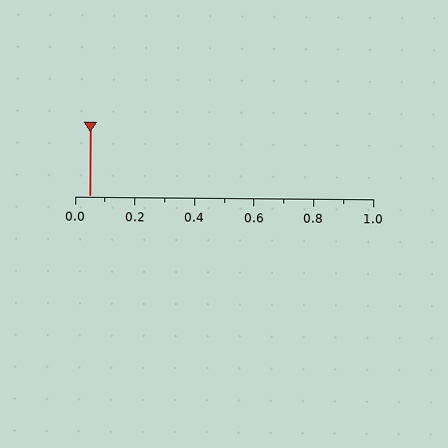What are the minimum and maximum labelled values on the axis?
The axis runs from 0.0 to 1.0.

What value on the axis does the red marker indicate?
The marker indicates approximately 0.05.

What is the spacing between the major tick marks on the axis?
The major ticks are spaced 0.2 apart.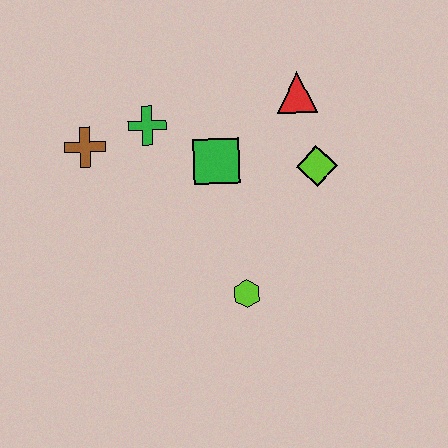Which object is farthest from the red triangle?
The brown cross is farthest from the red triangle.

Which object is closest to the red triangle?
The lime diamond is closest to the red triangle.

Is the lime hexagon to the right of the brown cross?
Yes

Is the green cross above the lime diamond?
Yes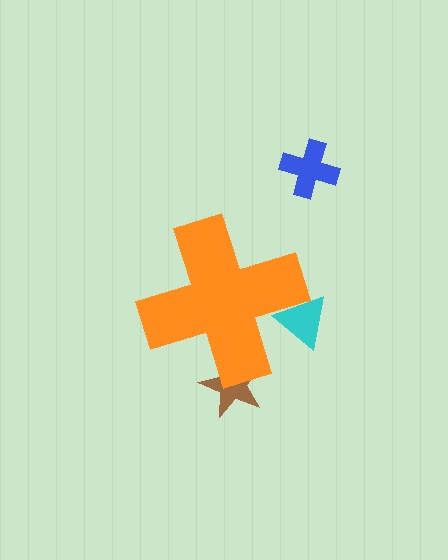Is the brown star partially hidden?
Yes, the brown star is partially hidden behind the orange cross.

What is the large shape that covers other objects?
An orange cross.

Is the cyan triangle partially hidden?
Yes, the cyan triangle is partially hidden behind the orange cross.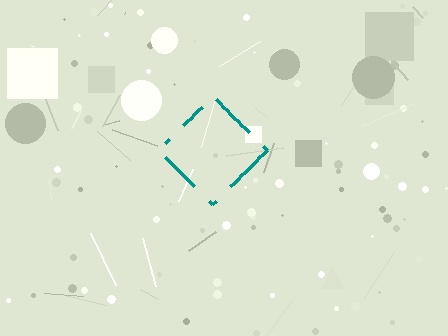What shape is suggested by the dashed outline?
The dashed outline suggests a diamond.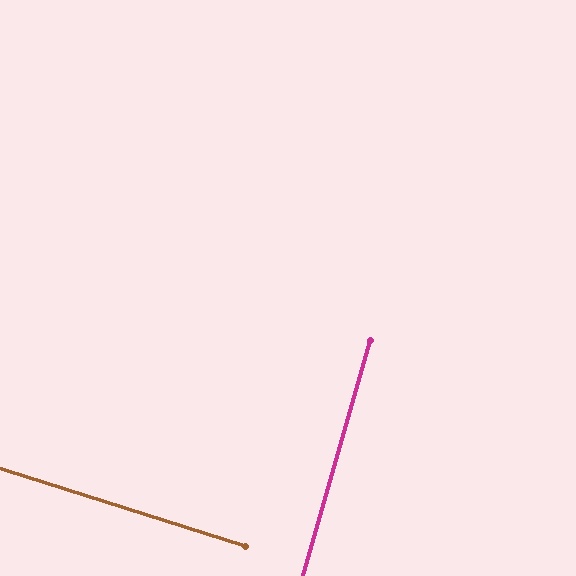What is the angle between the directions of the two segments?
Approximately 88 degrees.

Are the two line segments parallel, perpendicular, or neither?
Perpendicular — they meet at approximately 88°.